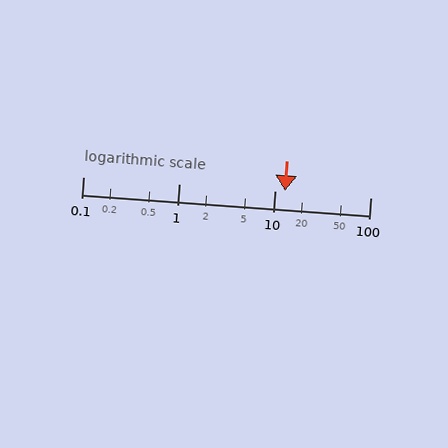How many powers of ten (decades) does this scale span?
The scale spans 3 decades, from 0.1 to 100.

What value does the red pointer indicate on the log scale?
The pointer indicates approximately 13.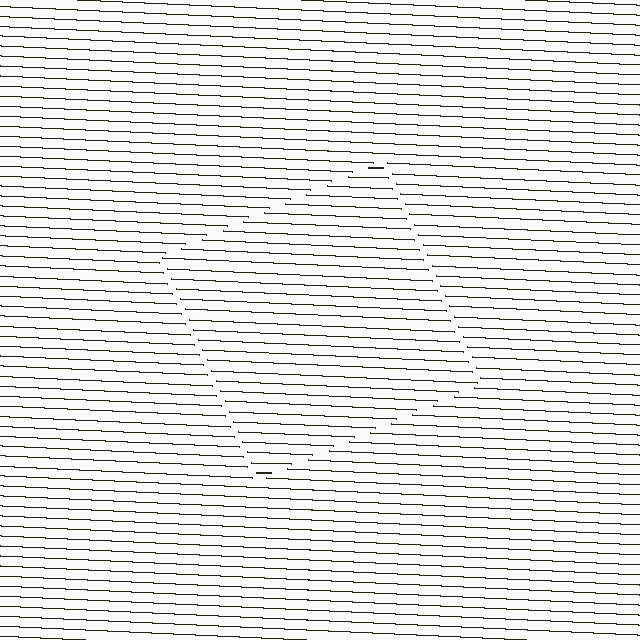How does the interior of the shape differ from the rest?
The interior of the shape contains the same grating, shifted by half a period — the contour is defined by the phase discontinuity where line-ends from the inner and outer gratings abut.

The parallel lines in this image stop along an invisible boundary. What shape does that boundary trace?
An illusory square. The interior of the shape contains the same grating, shifted by half a period — the contour is defined by the phase discontinuity where line-ends from the inner and outer gratings abut.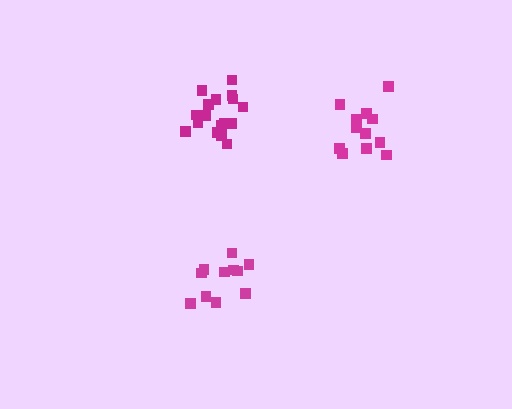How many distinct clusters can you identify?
There are 3 distinct clusters.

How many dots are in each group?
Group 1: 12 dots, Group 2: 17 dots, Group 3: 11 dots (40 total).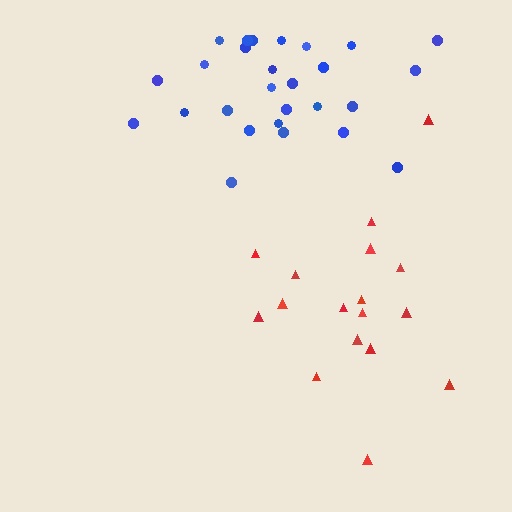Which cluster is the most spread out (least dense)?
Red.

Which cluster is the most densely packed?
Blue.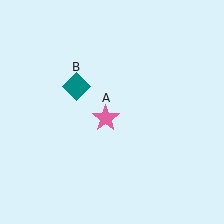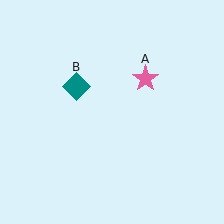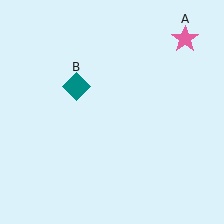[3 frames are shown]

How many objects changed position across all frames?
1 object changed position: pink star (object A).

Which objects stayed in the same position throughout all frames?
Teal diamond (object B) remained stationary.